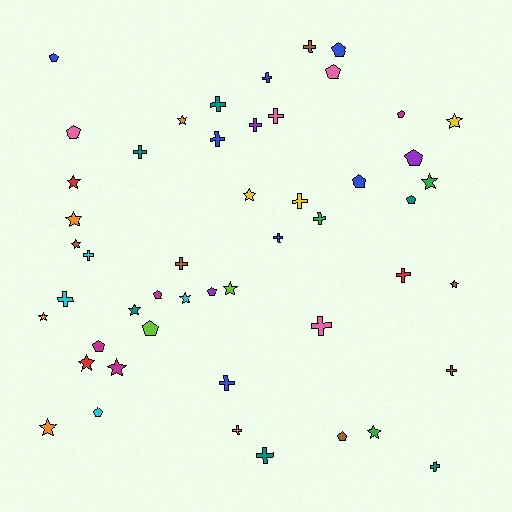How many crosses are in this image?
There are 20 crosses.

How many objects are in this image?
There are 50 objects.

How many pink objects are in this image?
There are 5 pink objects.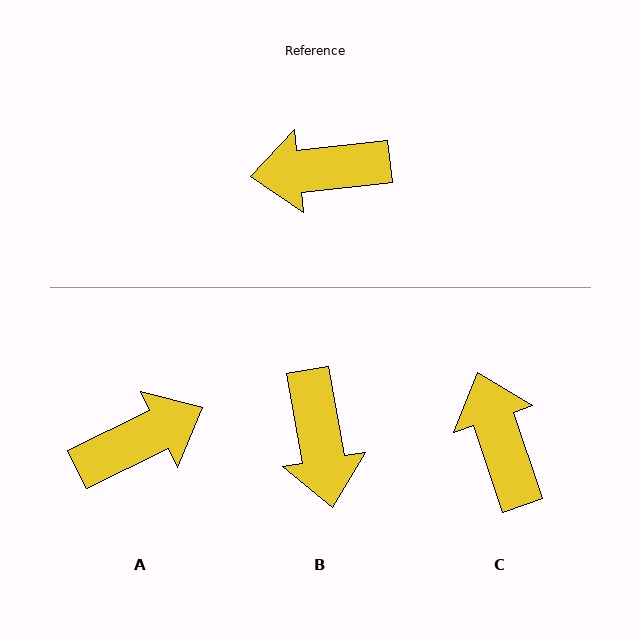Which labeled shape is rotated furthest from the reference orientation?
A, about 160 degrees away.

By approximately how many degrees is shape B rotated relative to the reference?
Approximately 94 degrees counter-clockwise.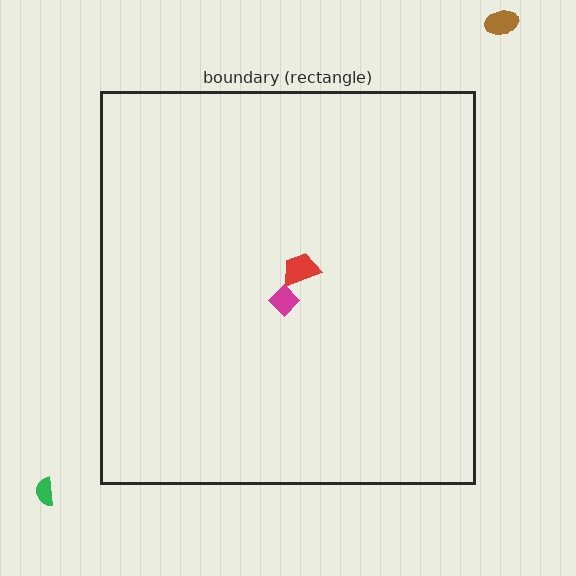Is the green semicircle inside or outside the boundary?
Outside.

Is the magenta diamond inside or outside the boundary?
Inside.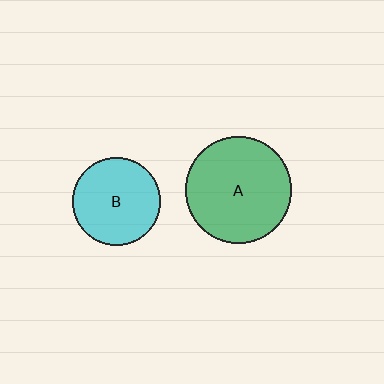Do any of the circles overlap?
No, none of the circles overlap.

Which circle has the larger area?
Circle A (green).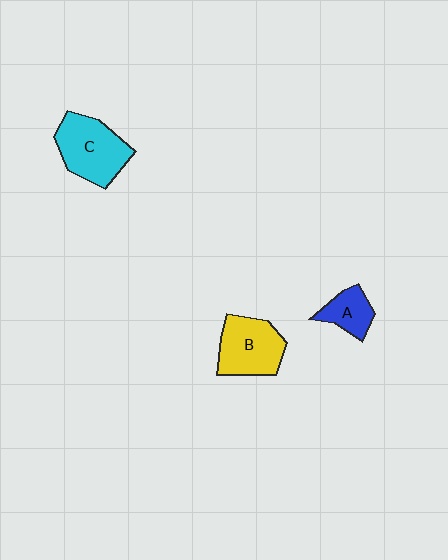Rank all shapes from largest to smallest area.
From largest to smallest: C (cyan), B (yellow), A (blue).